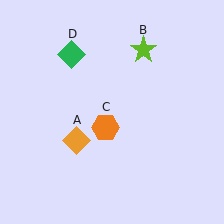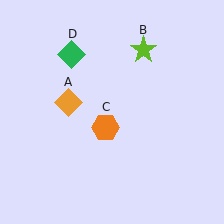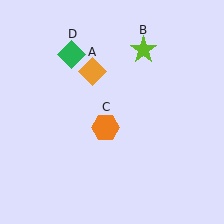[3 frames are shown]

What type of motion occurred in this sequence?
The orange diamond (object A) rotated clockwise around the center of the scene.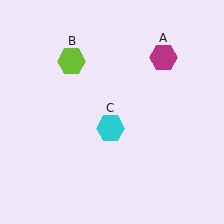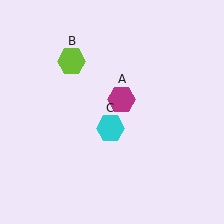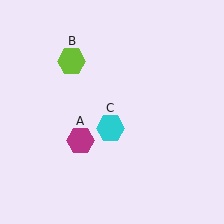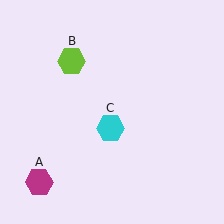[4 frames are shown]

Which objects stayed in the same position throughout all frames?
Lime hexagon (object B) and cyan hexagon (object C) remained stationary.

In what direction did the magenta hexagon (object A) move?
The magenta hexagon (object A) moved down and to the left.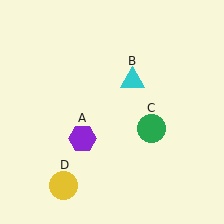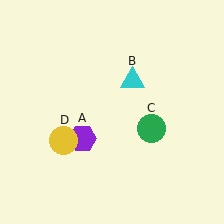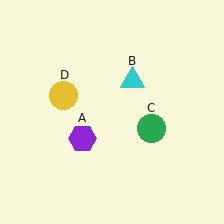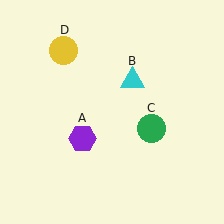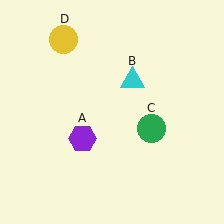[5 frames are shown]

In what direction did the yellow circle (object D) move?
The yellow circle (object D) moved up.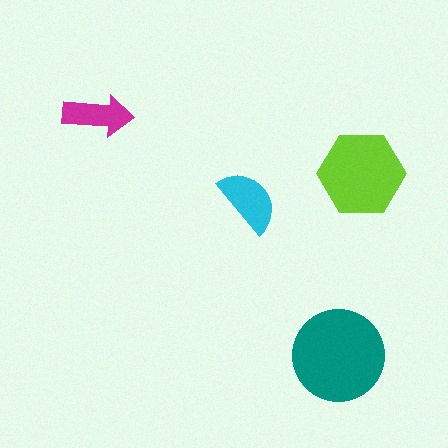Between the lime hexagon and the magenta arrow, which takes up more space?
The lime hexagon.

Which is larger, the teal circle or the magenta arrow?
The teal circle.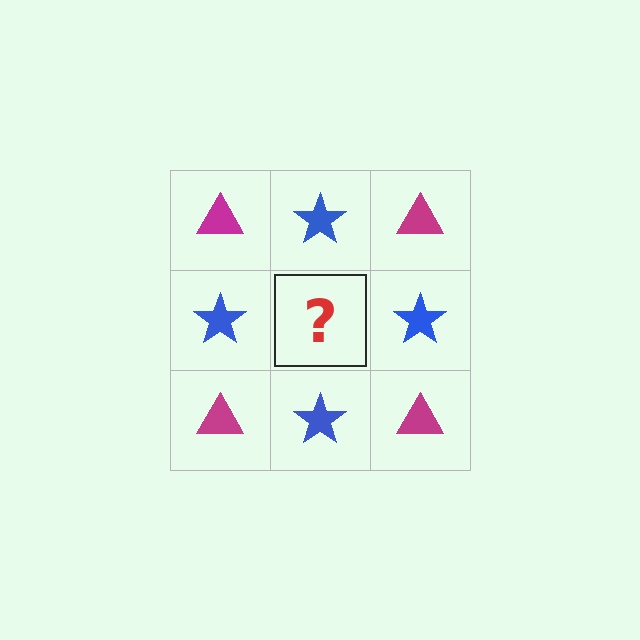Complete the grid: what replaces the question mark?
The question mark should be replaced with a magenta triangle.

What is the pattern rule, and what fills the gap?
The rule is that it alternates magenta triangle and blue star in a checkerboard pattern. The gap should be filled with a magenta triangle.